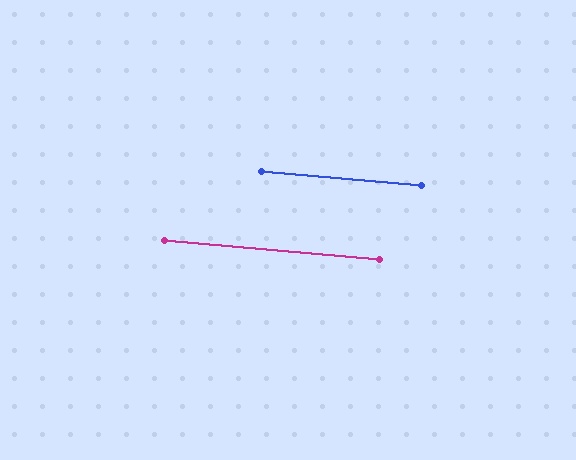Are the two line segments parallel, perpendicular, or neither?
Parallel — their directions differ by only 0.0°.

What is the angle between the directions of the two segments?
Approximately 0 degrees.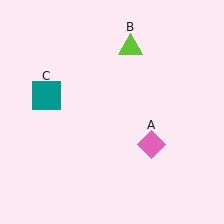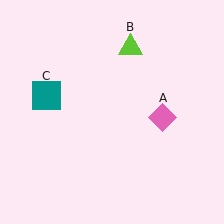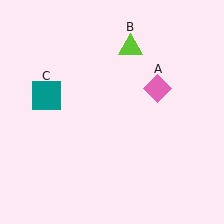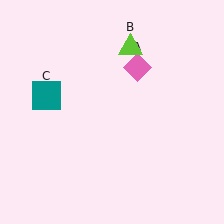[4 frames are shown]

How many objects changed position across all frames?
1 object changed position: pink diamond (object A).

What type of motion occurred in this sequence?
The pink diamond (object A) rotated counterclockwise around the center of the scene.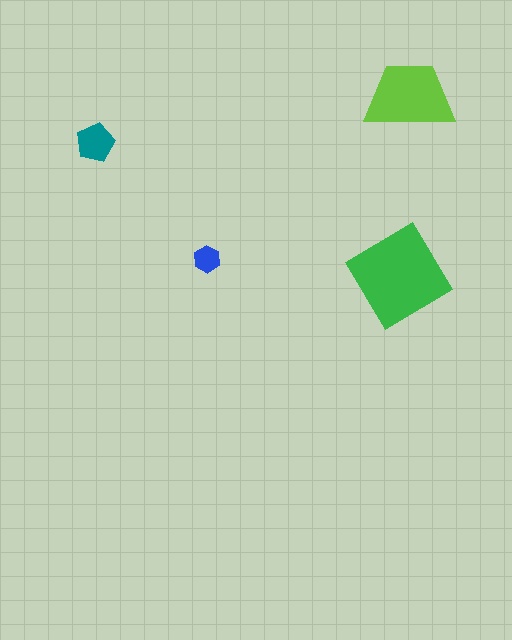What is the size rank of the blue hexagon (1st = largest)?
4th.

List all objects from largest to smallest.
The green diamond, the lime trapezoid, the teal pentagon, the blue hexagon.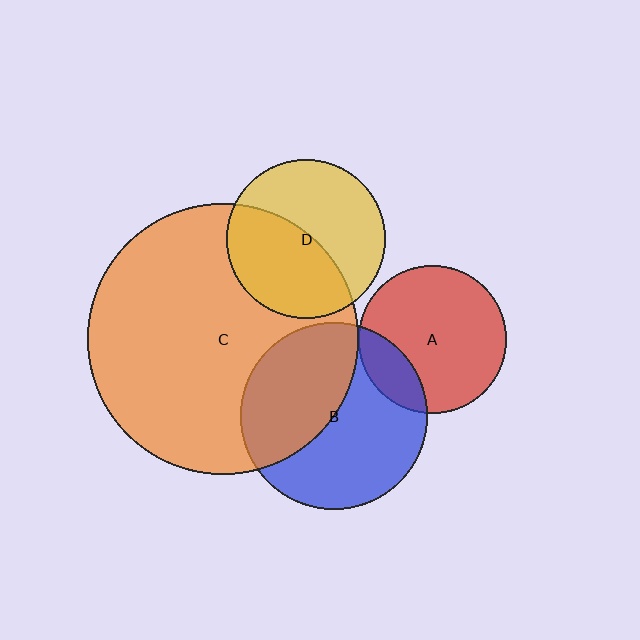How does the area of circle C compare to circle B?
Approximately 2.1 times.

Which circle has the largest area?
Circle C (orange).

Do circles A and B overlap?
Yes.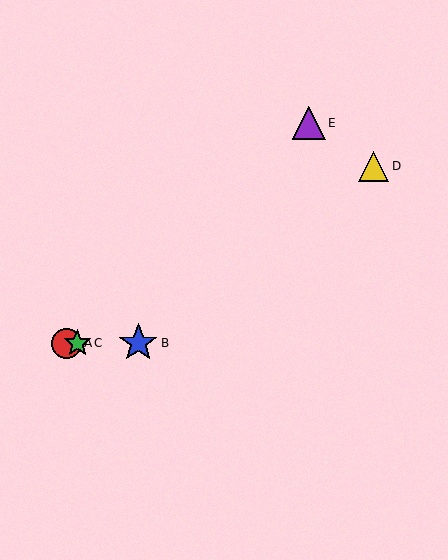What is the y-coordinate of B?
Object B is at y≈343.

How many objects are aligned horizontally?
3 objects (A, B, C) are aligned horizontally.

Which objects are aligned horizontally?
Objects A, B, C are aligned horizontally.